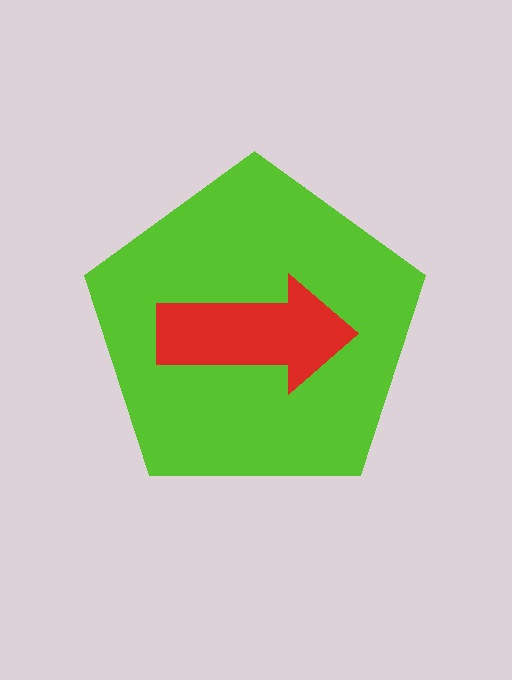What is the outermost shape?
The lime pentagon.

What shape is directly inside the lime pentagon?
The red arrow.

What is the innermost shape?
The red arrow.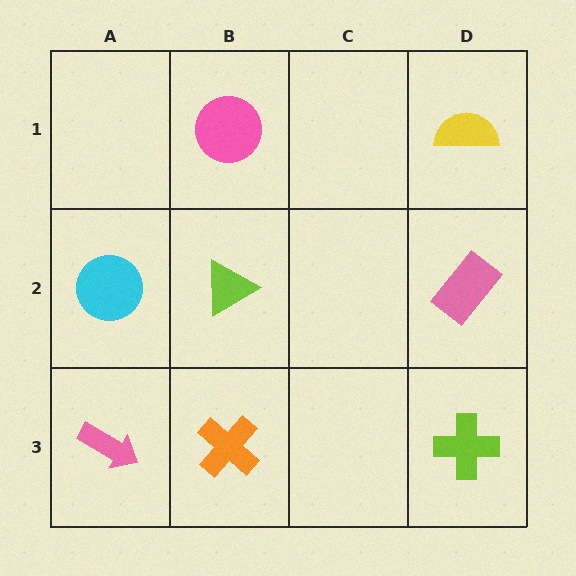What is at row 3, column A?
A pink arrow.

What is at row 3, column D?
A lime cross.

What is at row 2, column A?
A cyan circle.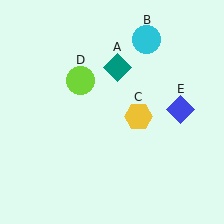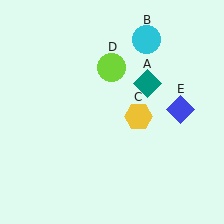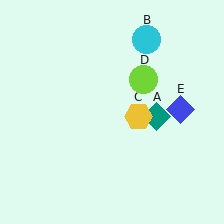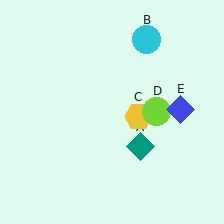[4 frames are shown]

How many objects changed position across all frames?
2 objects changed position: teal diamond (object A), lime circle (object D).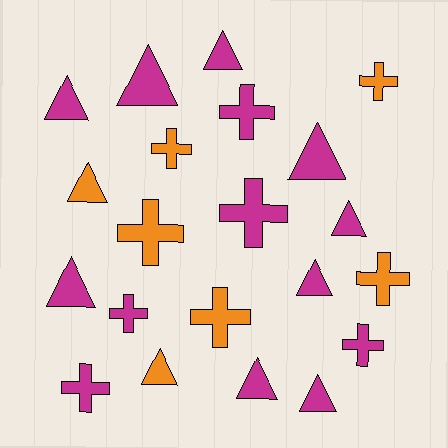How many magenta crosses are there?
There are 5 magenta crosses.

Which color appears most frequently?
Magenta, with 14 objects.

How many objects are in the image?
There are 21 objects.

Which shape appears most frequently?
Triangle, with 11 objects.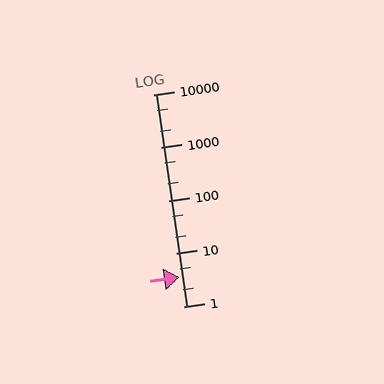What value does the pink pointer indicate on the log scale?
The pointer indicates approximately 3.6.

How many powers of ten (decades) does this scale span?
The scale spans 4 decades, from 1 to 10000.